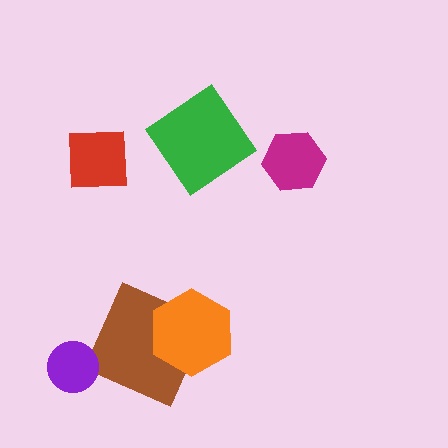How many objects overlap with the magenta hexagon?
0 objects overlap with the magenta hexagon.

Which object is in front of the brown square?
The orange hexagon is in front of the brown square.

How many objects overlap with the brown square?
1 object overlaps with the brown square.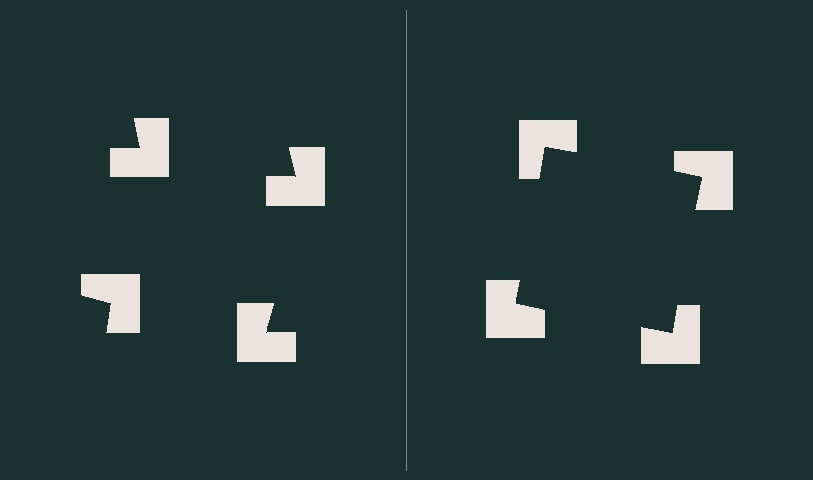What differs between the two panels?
The notched squares are positioned identically on both sides; only the wedge orientations differ. On the right they align to a square; on the left they are misaligned.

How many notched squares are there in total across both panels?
8 — 4 on each side.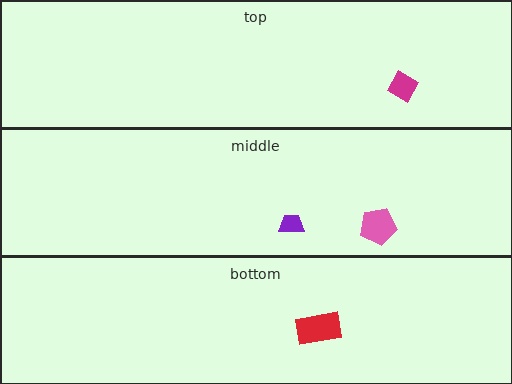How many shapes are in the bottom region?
1.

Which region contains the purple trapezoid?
The middle region.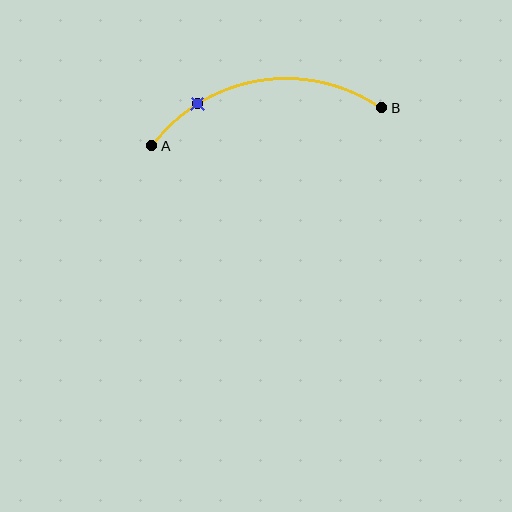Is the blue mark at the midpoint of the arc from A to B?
No. The blue mark lies on the arc but is closer to endpoint A. The arc midpoint would be at the point on the curve equidistant along the arc from both A and B.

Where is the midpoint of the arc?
The arc midpoint is the point on the curve farthest from the straight line joining A and B. It sits above that line.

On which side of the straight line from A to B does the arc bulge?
The arc bulges above the straight line connecting A and B.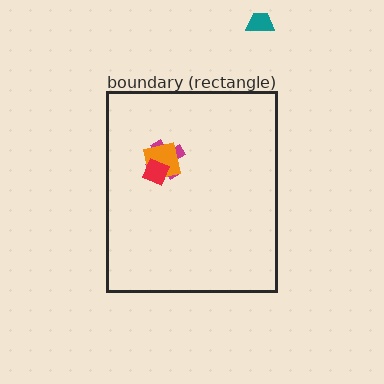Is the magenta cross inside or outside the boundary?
Inside.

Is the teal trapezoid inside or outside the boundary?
Outside.